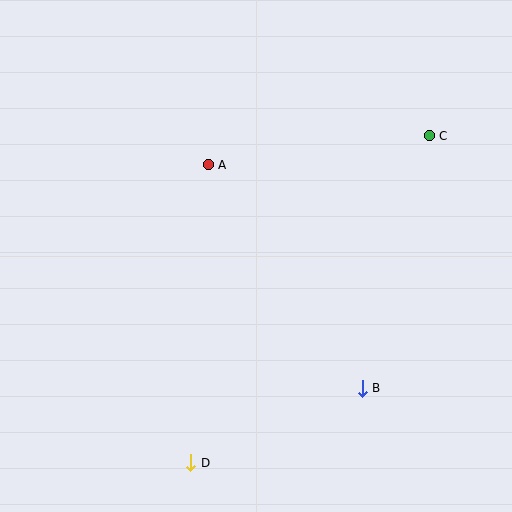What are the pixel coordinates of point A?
Point A is at (208, 165).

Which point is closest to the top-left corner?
Point A is closest to the top-left corner.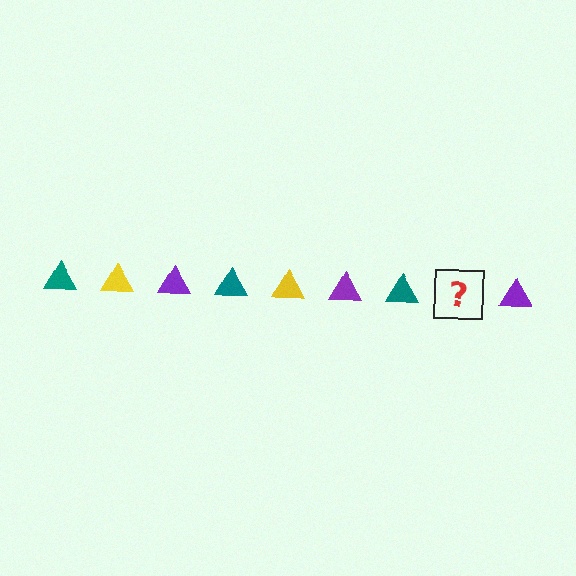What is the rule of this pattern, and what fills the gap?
The rule is that the pattern cycles through teal, yellow, purple triangles. The gap should be filled with a yellow triangle.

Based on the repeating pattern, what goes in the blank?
The blank should be a yellow triangle.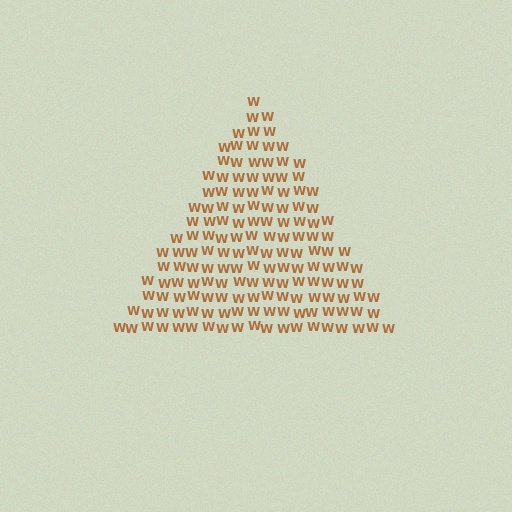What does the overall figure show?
The overall figure shows a triangle.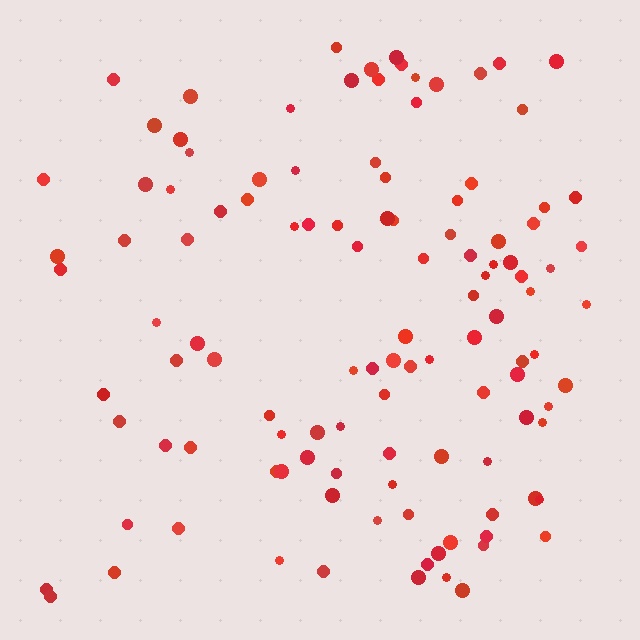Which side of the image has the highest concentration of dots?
The right.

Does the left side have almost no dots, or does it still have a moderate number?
Still a moderate number, just noticeably fewer than the right.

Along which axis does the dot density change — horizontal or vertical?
Horizontal.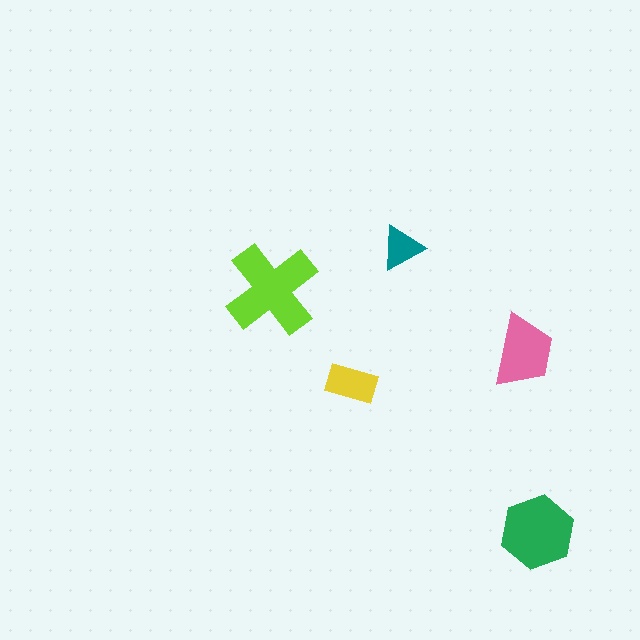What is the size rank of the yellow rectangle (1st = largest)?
4th.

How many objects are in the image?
There are 5 objects in the image.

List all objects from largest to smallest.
The lime cross, the green hexagon, the pink trapezoid, the yellow rectangle, the teal triangle.